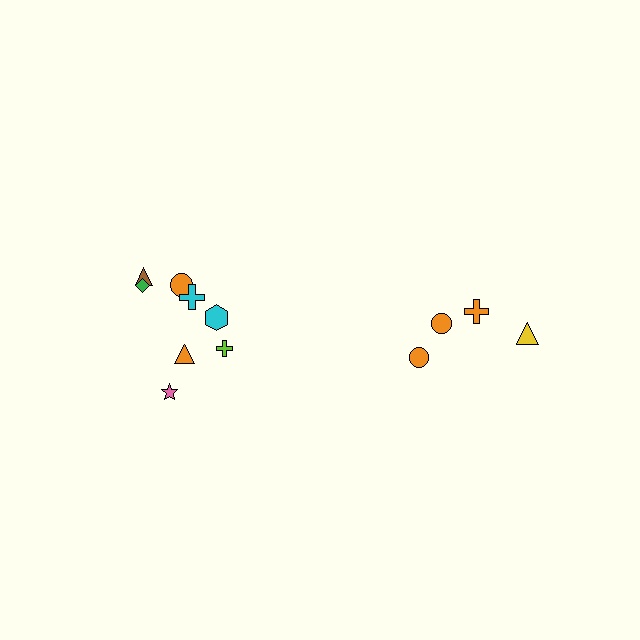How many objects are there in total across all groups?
There are 12 objects.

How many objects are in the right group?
There are 4 objects.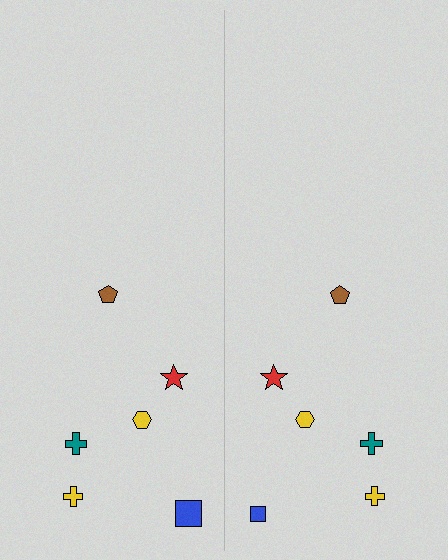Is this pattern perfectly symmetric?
No, the pattern is not perfectly symmetric. The blue square on the right side has a different size than its mirror counterpart.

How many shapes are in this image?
There are 12 shapes in this image.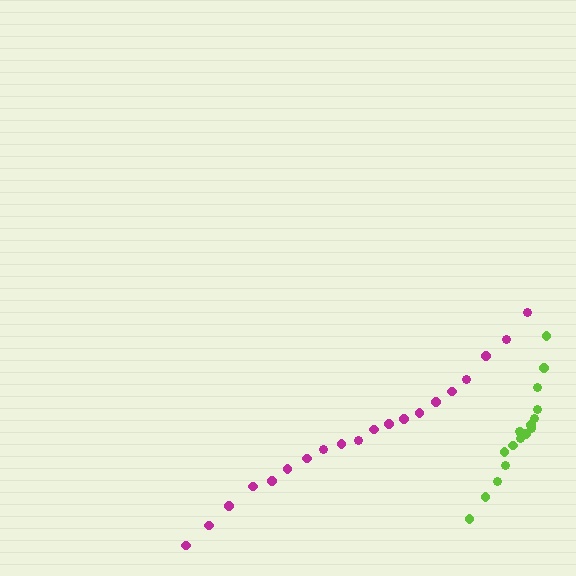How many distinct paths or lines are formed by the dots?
There are 2 distinct paths.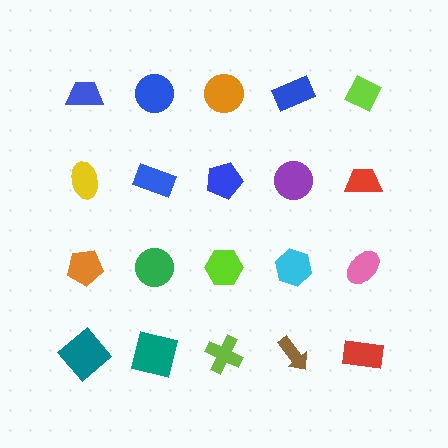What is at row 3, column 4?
A cyan hexagon.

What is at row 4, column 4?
A brown arrow.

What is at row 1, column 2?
A blue circle.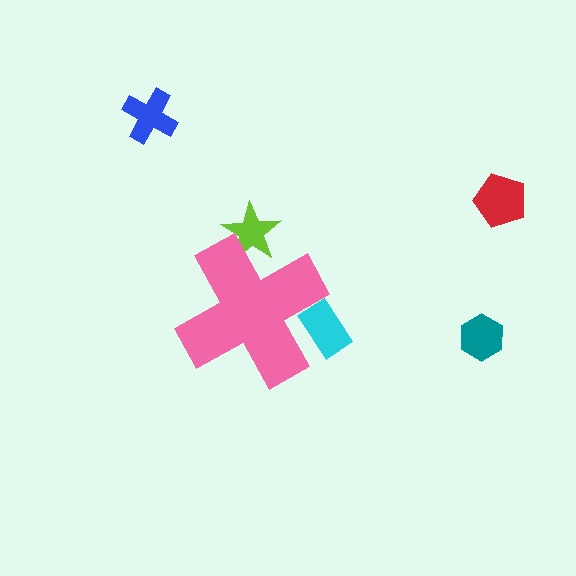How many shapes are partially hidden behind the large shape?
2 shapes are partially hidden.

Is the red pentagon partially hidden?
No, the red pentagon is fully visible.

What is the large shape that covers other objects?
A pink cross.